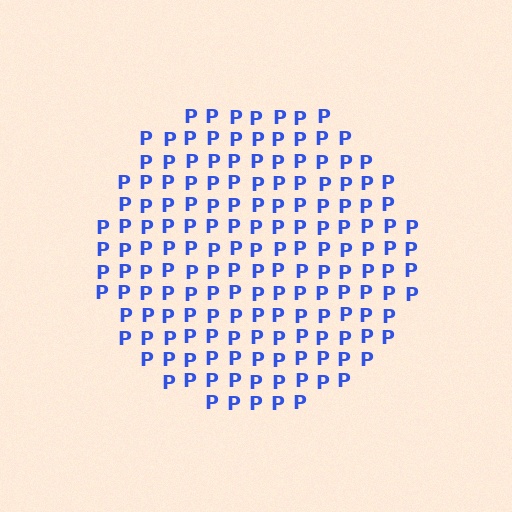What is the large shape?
The large shape is a circle.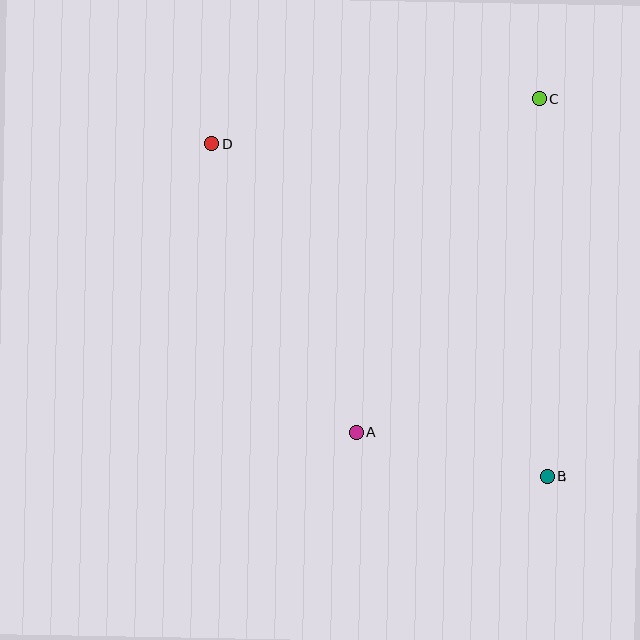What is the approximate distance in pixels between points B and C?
The distance between B and C is approximately 378 pixels.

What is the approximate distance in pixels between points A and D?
The distance between A and D is approximately 322 pixels.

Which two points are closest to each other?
Points A and B are closest to each other.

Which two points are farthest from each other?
Points B and D are farthest from each other.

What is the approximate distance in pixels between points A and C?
The distance between A and C is approximately 380 pixels.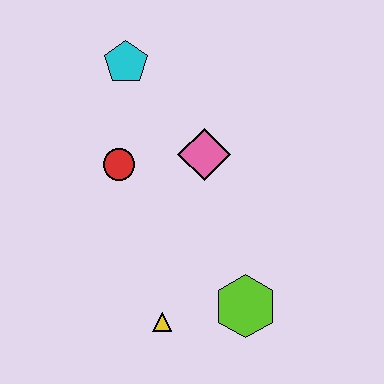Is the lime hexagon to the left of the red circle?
No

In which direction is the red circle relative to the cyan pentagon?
The red circle is below the cyan pentagon.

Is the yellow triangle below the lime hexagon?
Yes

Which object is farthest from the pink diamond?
The yellow triangle is farthest from the pink diamond.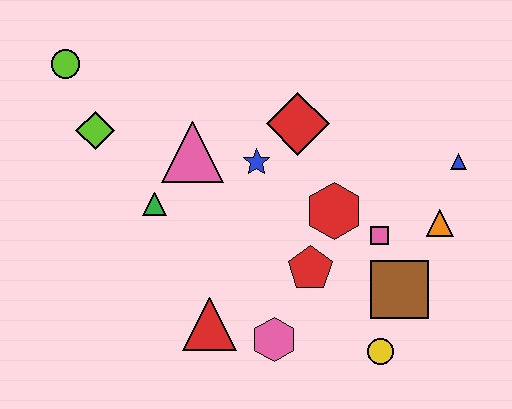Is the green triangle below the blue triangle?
Yes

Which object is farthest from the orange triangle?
The lime circle is farthest from the orange triangle.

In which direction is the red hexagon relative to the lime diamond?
The red hexagon is to the right of the lime diamond.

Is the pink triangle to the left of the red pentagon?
Yes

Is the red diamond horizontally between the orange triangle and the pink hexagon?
Yes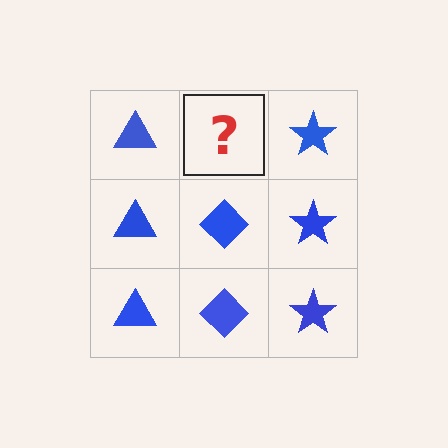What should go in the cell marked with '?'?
The missing cell should contain a blue diamond.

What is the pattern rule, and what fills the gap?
The rule is that each column has a consistent shape. The gap should be filled with a blue diamond.